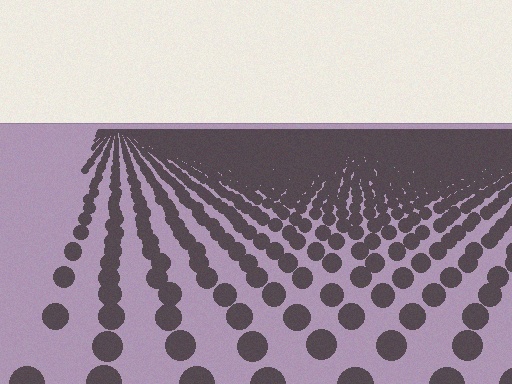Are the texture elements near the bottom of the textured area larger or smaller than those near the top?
Larger. Near the bottom, elements are closer to the viewer and appear at a bigger on-screen size.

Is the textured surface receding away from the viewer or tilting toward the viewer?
The surface is receding away from the viewer. Texture elements get smaller and denser toward the top.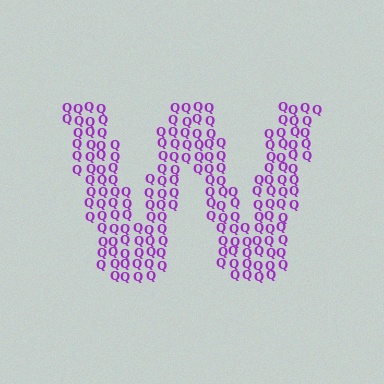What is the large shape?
The large shape is the letter W.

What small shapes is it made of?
It is made of small letter Q's.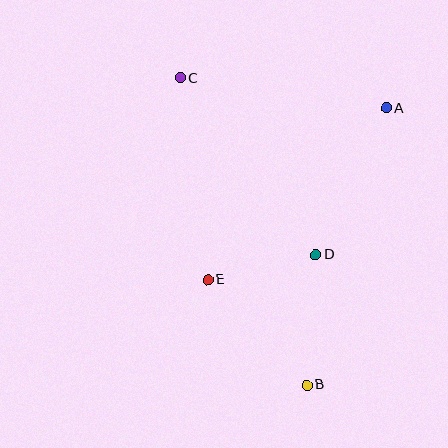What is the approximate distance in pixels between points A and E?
The distance between A and E is approximately 247 pixels.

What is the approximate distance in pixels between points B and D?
The distance between B and D is approximately 130 pixels.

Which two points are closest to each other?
Points D and E are closest to each other.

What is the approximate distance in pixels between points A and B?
The distance between A and B is approximately 288 pixels.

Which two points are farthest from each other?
Points B and C are farthest from each other.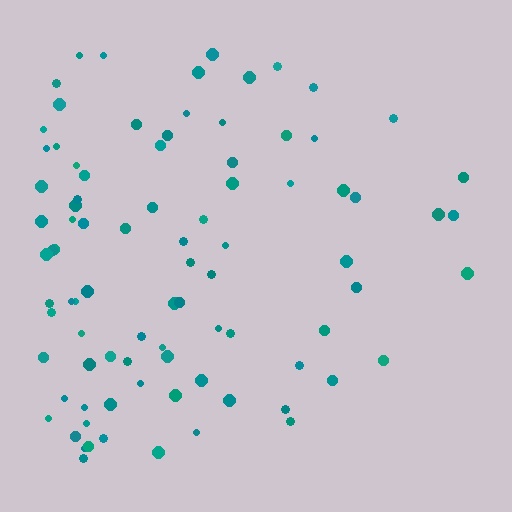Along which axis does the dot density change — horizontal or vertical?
Horizontal.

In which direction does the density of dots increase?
From right to left, with the left side densest.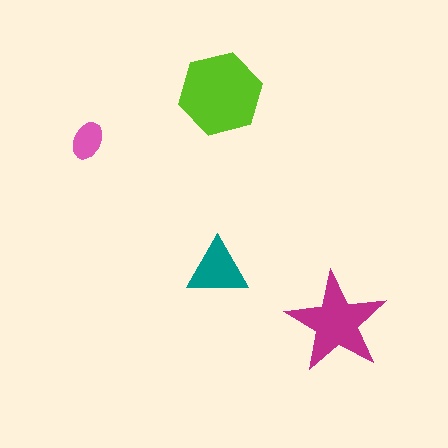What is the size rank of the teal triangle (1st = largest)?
3rd.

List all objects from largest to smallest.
The lime hexagon, the magenta star, the teal triangle, the pink ellipse.